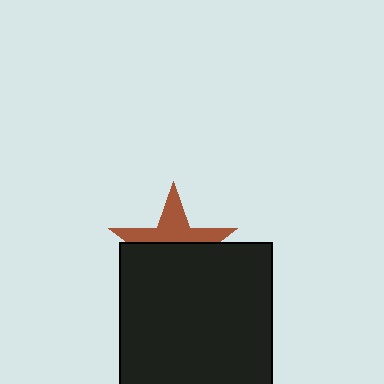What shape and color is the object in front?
The object in front is a black rectangle.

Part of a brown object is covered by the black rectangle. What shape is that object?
It is a star.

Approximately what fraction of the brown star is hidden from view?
Roughly 58% of the brown star is hidden behind the black rectangle.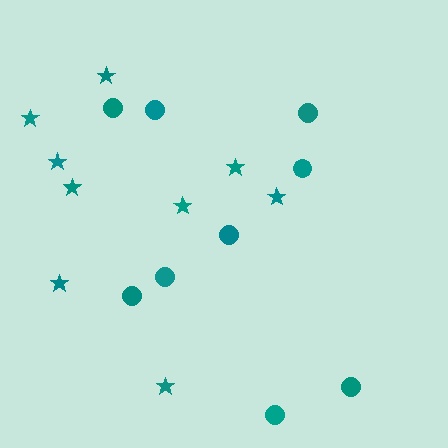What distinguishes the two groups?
There are 2 groups: one group of circles (9) and one group of stars (9).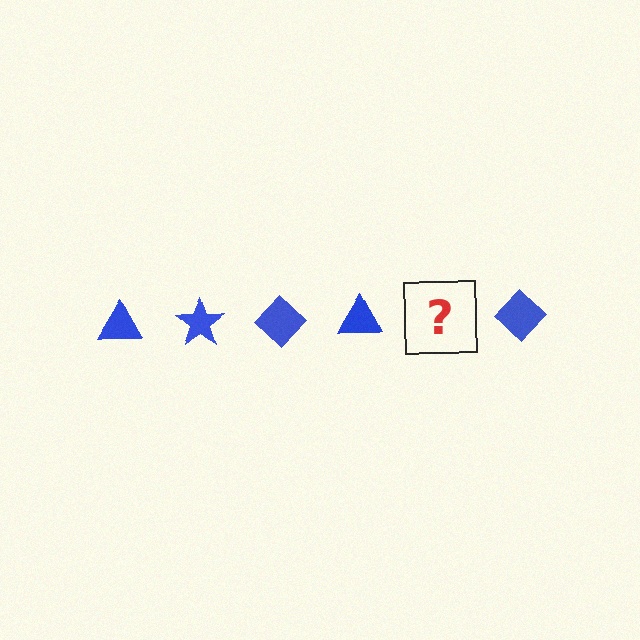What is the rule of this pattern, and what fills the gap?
The rule is that the pattern cycles through triangle, star, diamond shapes in blue. The gap should be filled with a blue star.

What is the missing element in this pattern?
The missing element is a blue star.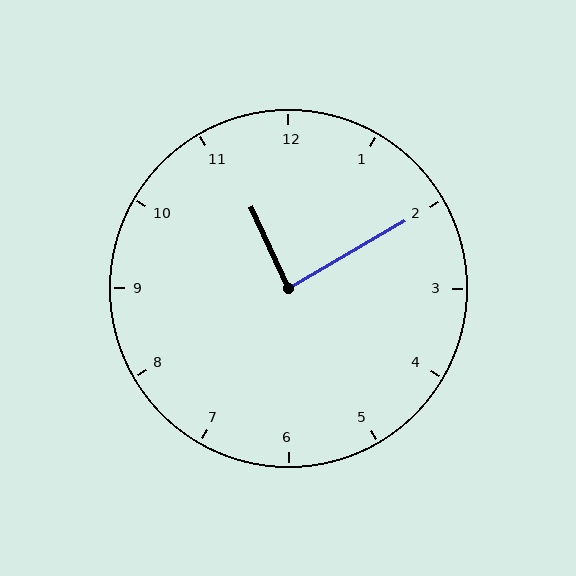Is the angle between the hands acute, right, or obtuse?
It is right.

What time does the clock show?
11:10.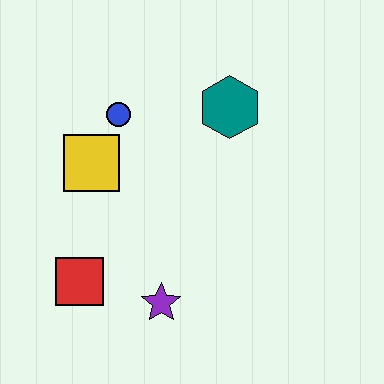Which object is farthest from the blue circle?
The purple star is farthest from the blue circle.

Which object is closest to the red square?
The purple star is closest to the red square.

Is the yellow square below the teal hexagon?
Yes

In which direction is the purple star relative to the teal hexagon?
The purple star is below the teal hexagon.